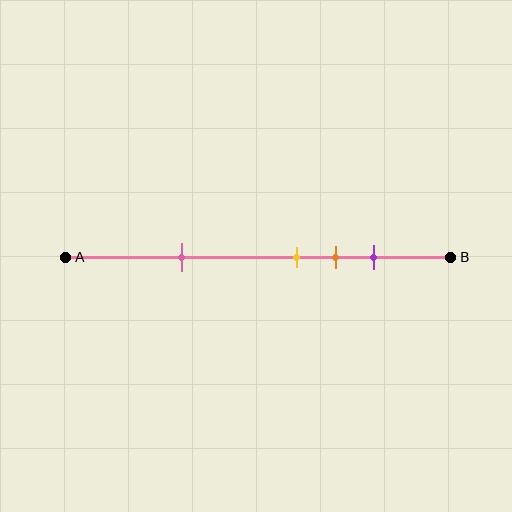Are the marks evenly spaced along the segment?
No, the marks are not evenly spaced.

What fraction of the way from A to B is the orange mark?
The orange mark is approximately 70% (0.7) of the way from A to B.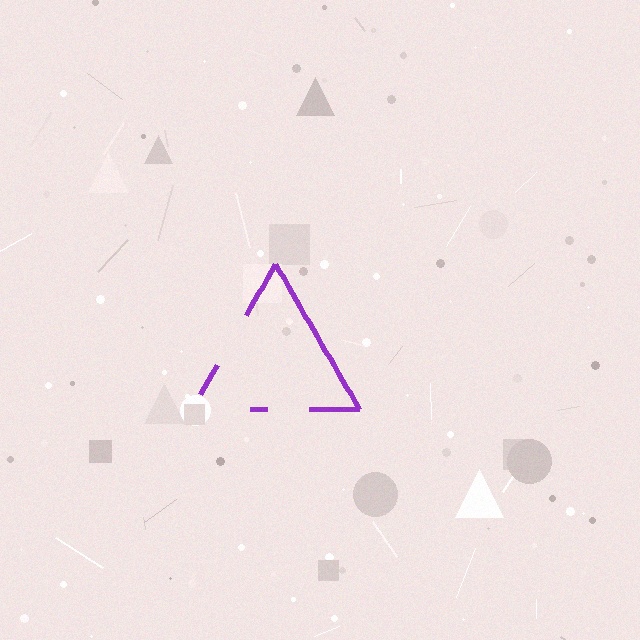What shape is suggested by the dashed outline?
The dashed outline suggests a triangle.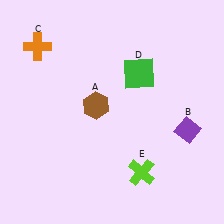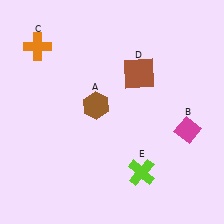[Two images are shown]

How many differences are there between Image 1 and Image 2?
There are 2 differences between the two images.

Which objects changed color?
B changed from purple to magenta. D changed from green to brown.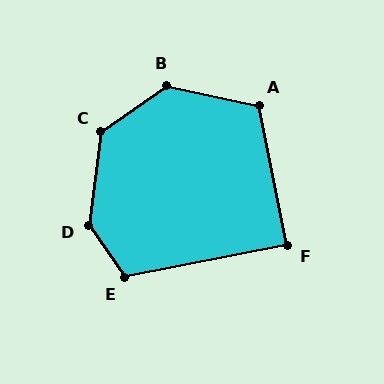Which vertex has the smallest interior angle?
F, at approximately 90 degrees.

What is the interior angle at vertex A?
Approximately 113 degrees (obtuse).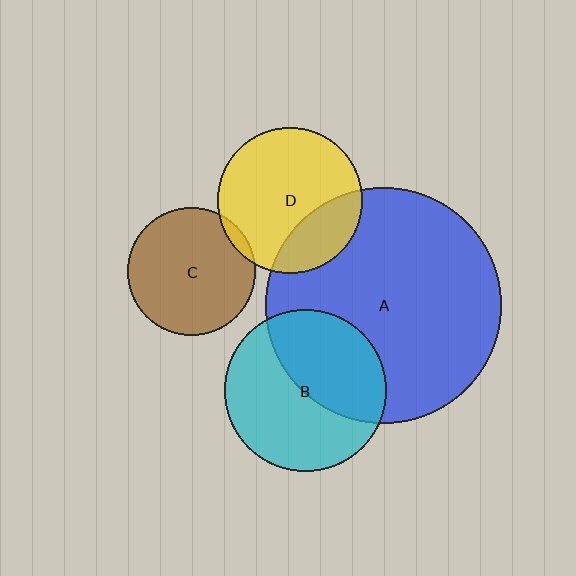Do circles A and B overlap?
Yes.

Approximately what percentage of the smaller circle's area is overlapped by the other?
Approximately 45%.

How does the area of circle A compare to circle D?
Approximately 2.6 times.